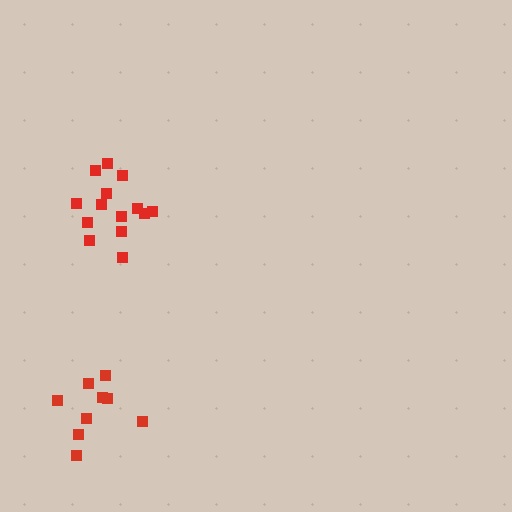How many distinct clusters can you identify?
There are 2 distinct clusters.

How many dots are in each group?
Group 1: 9 dots, Group 2: 14 dots (23 total).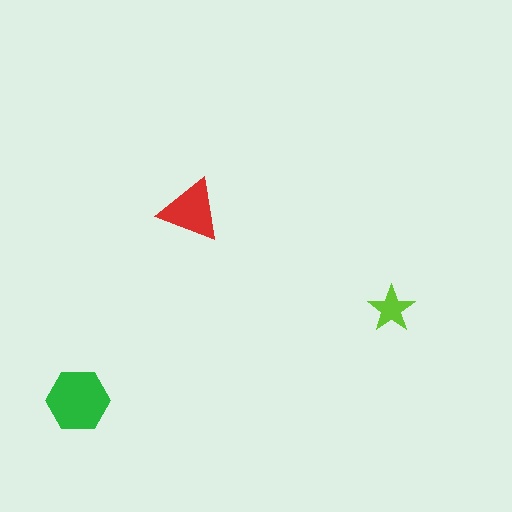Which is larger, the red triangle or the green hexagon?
The green hexagon.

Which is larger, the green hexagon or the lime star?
The green hexagon.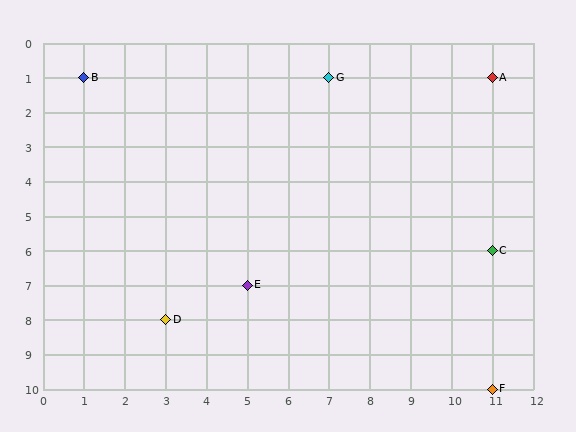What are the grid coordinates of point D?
Point D is at grid coordinates (3, 8).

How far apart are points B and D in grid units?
Points B and D are 2 columns and 7 rows apart (about 7.3 grid units diagonally).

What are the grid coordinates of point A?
Point A is at grid coordinates (11, 1).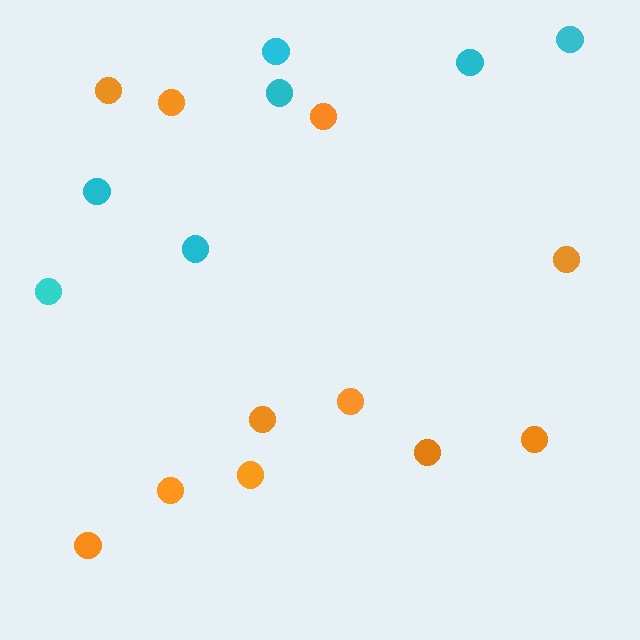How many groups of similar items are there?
There are 2 groups: one group of cyan circles (7) and one group of orange circles (11).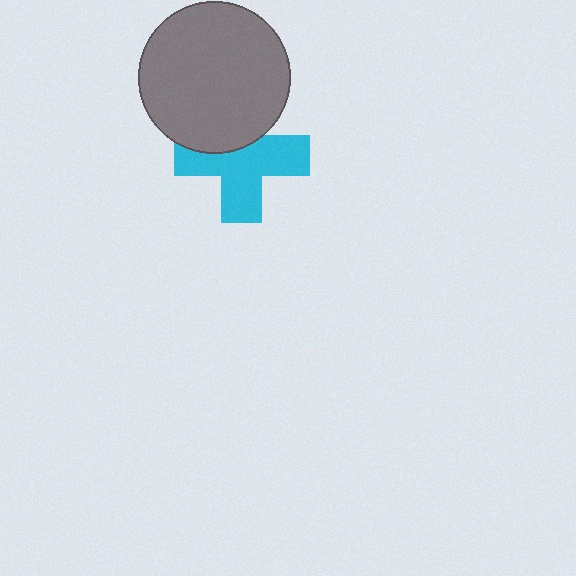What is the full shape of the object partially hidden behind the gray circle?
The partially hidden object is a cyan cross.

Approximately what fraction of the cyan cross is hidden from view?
Roughly 34% of the cyan cross is hidden behind the gray circle.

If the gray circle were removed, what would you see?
You would see the complete cyan cross.